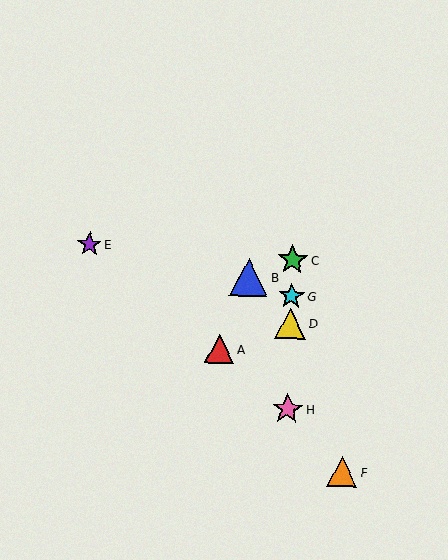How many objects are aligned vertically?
4 objects (C, D, G, H) are aligned vertically.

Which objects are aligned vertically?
Objects C, D, G, H are aligned vertically.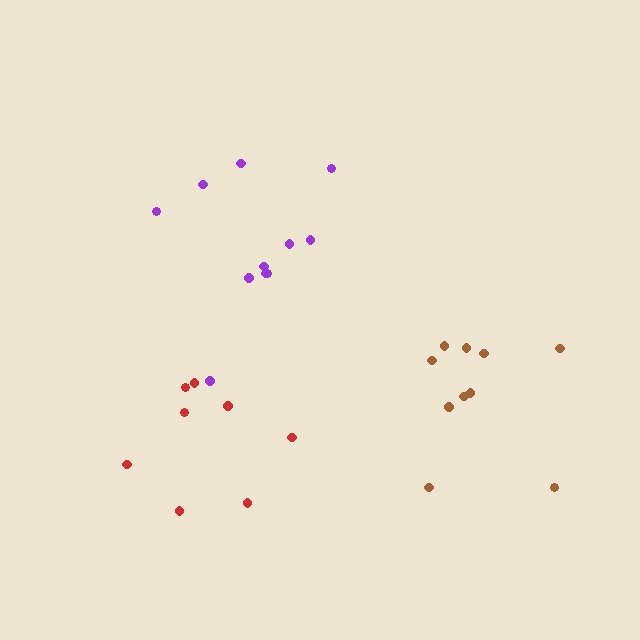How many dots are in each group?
Group 1: 8 dots, Group 2: 11 dots, Group 3: 10 dots (29 total).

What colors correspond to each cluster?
The clusters are colored: red, purple, brown.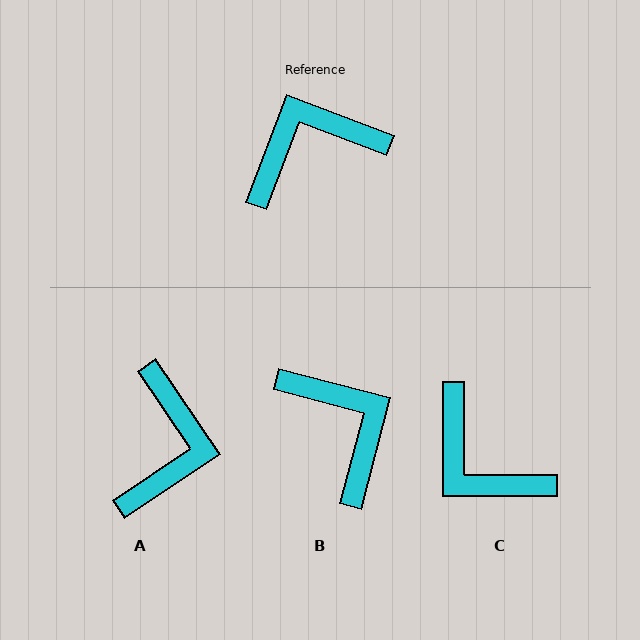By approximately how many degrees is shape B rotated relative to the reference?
Approximately 84 degrees clockwise.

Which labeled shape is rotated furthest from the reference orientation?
A, about 125 degrees away.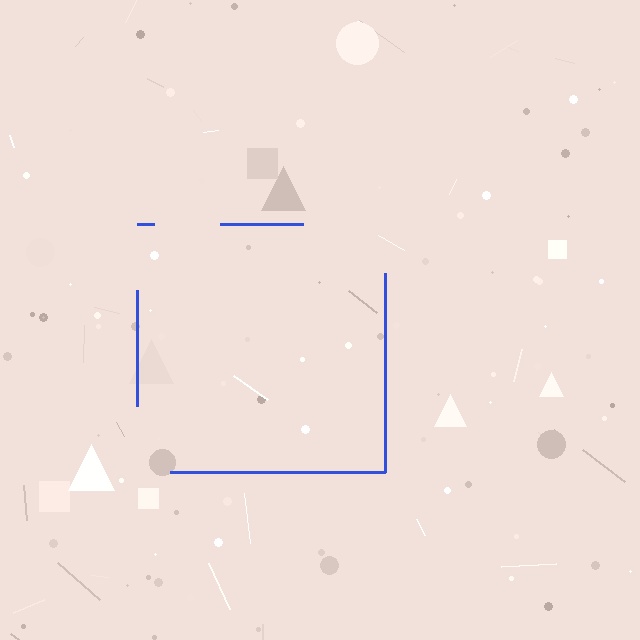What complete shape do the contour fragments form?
The contour fragments form a square.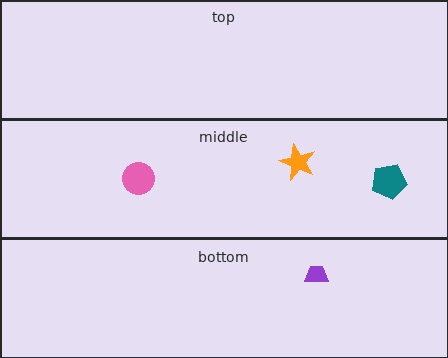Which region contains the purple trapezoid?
The bottom region.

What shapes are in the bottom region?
The purple trapezoid.